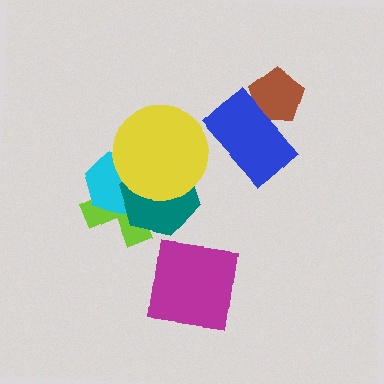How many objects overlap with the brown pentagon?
1 object overlaps with the brown pentagon.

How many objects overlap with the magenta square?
0 objects overlap with the magenta square.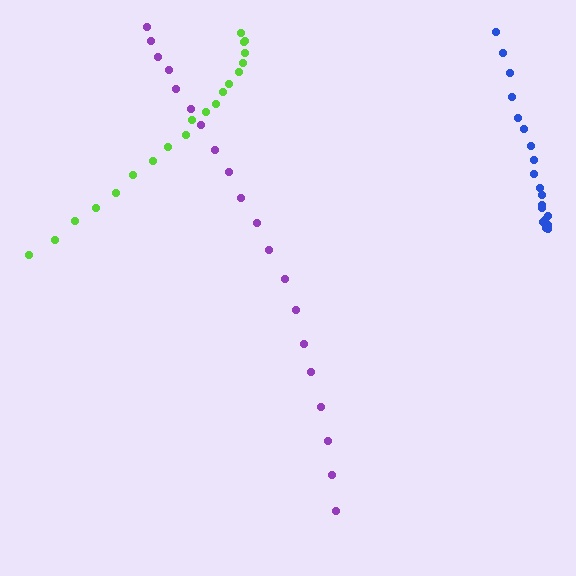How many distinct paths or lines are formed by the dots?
There are 3 distinct paths.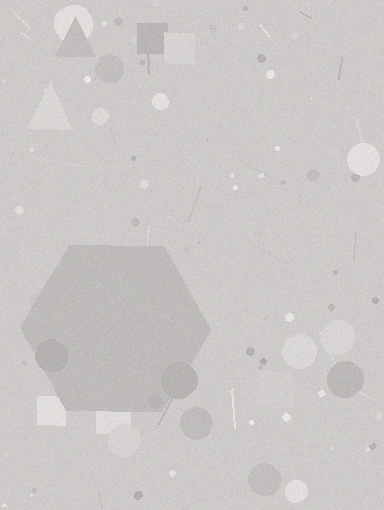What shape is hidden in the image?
A hexagon is hidden in the image.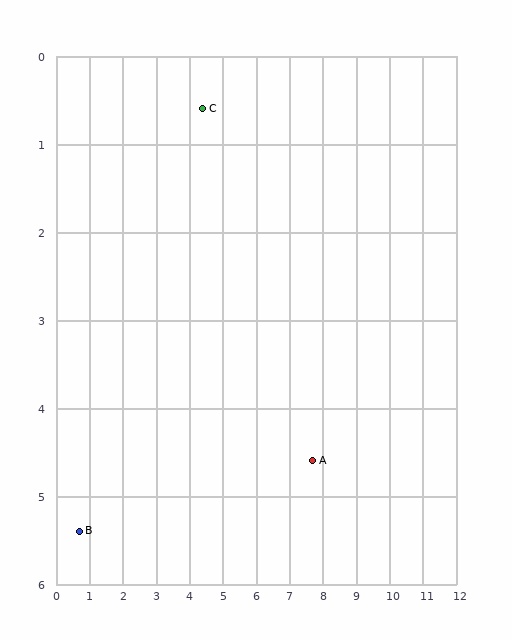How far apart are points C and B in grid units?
Points C and B are about 6.1 grid units apart.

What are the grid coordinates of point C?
Point C is at approximately (4.4, 0.6).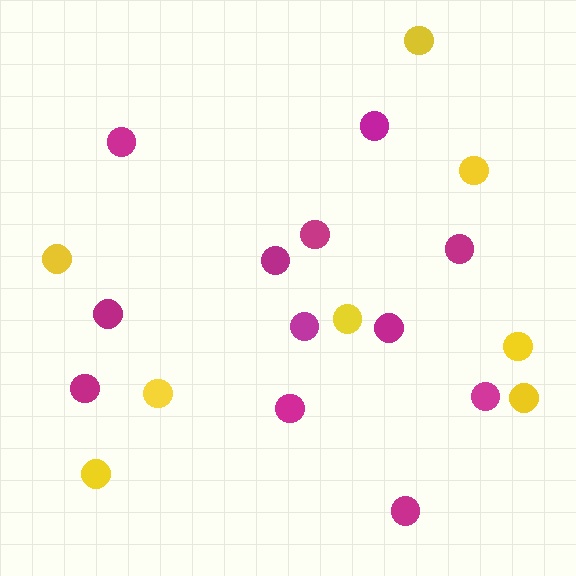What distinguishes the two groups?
There are 2 groups: one group of yellow circles (8) and one group of magenta circles (12).